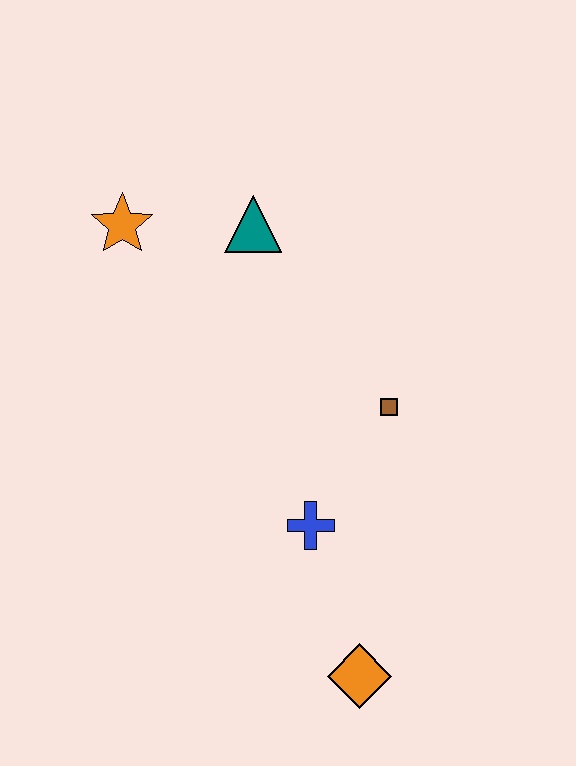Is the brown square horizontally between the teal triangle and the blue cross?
No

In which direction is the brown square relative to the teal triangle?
The brown square is below the teal triangle.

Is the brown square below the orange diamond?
No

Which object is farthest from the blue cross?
The orange star is farthest from the blue cross.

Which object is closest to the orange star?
The teal triangle is closest to the orange star.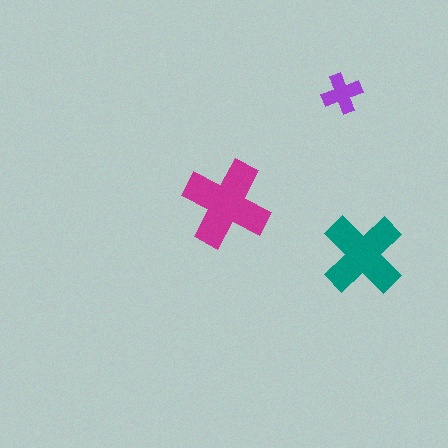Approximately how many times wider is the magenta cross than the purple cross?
About 2 times wider.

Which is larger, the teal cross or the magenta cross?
The magenta one.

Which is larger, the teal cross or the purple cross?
The teal one.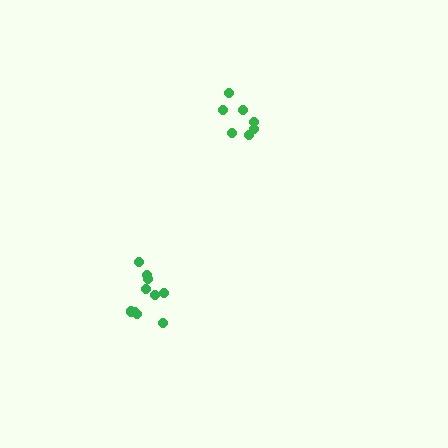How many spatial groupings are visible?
There are 2 spatial groupings.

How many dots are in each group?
Group 1: 10 dots, Group 2: 7 dots (17 total).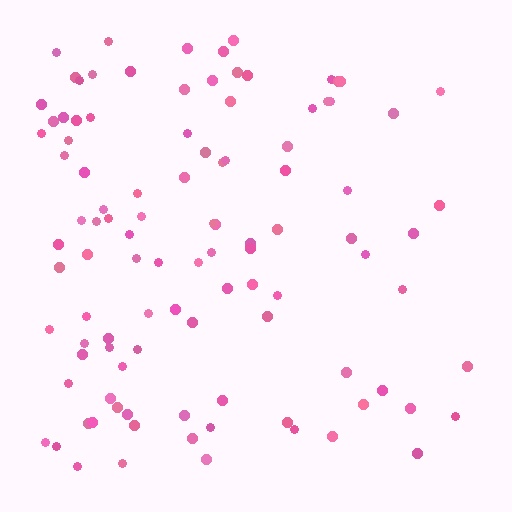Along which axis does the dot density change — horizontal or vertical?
Horizontal.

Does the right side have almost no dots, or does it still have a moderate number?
Still a moderate number, just noticeably fewer than the left.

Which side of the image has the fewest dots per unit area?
The right.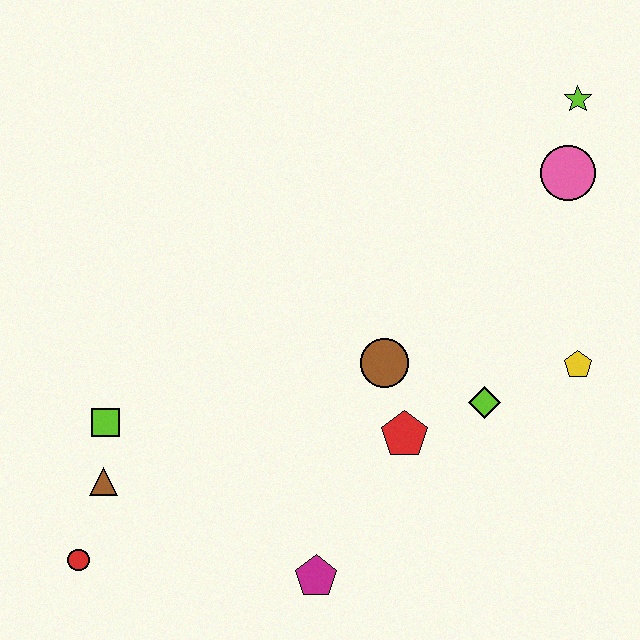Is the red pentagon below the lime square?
Yes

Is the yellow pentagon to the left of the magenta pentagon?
No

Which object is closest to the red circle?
The brown triangle is closest to the red circle.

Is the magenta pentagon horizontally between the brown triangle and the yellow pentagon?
Yes